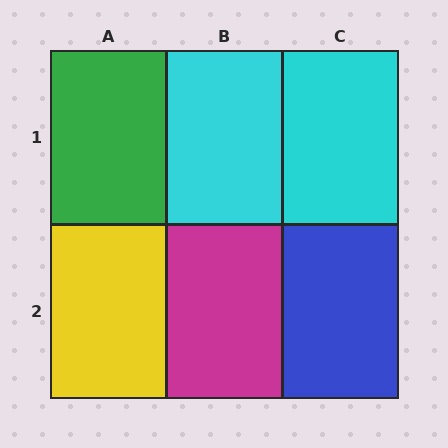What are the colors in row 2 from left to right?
Yellow, magenta, blue.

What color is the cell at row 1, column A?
Green.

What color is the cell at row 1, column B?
Cyan.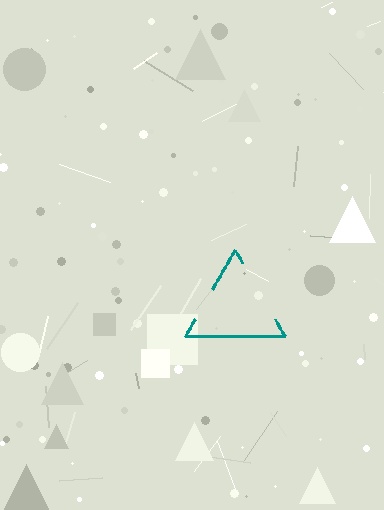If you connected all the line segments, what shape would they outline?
They would outline a triangle.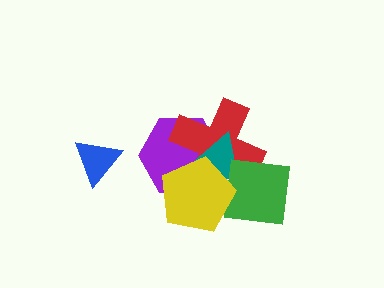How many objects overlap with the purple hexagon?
3 objects overlap with the purple hexagon.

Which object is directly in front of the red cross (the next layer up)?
The teal triangle is directly in front of the red cross.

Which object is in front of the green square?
The yellow pentagon is in front of the green square.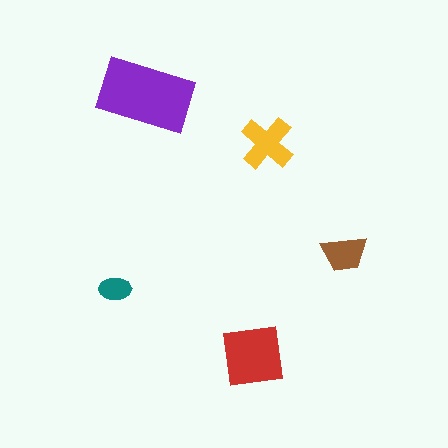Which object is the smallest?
The teal ellipse.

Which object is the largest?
The purple rectangle.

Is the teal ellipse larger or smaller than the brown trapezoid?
Smaller.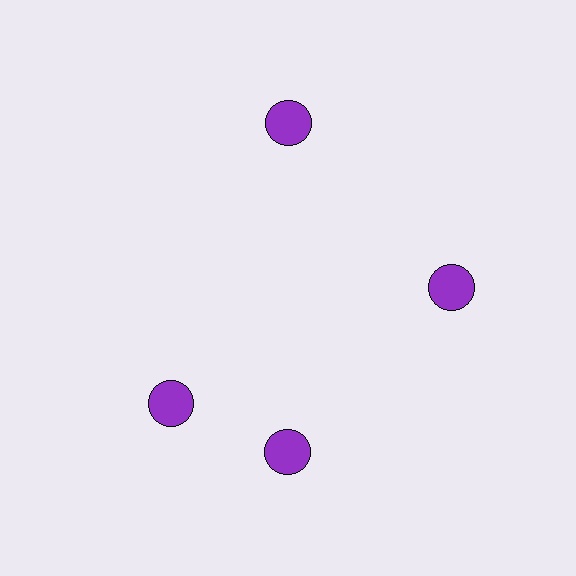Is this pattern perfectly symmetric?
No. The 4 purple circles are arranged in a ring, but one element near the 9 o'clock position is rotated out of alignment along the ring, breaking the 4-fold rotational symmetry.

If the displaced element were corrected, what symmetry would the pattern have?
It would have 4-fold rotational symmetry — the pattern would map onto itself every 90 degrees.